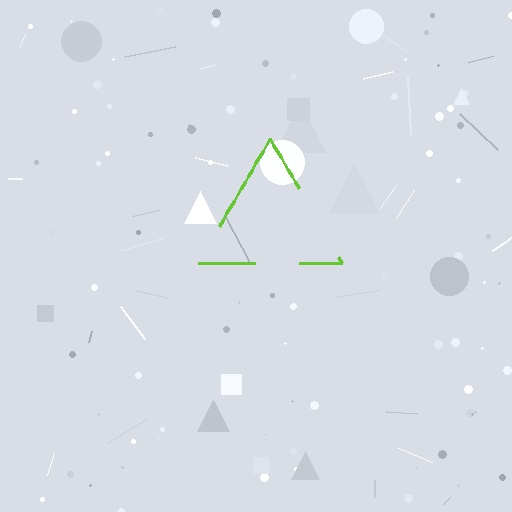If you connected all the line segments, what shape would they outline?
They would outline a triangle.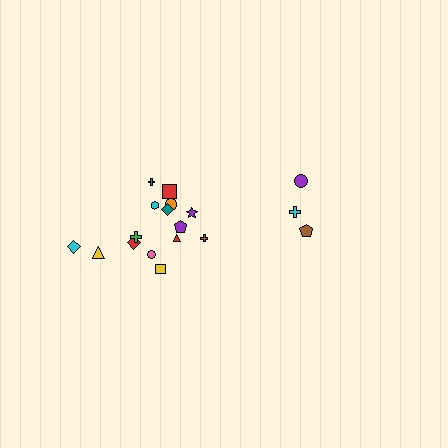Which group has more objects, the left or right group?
The left group.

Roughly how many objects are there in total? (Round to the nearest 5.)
Roughly 20 objects in total.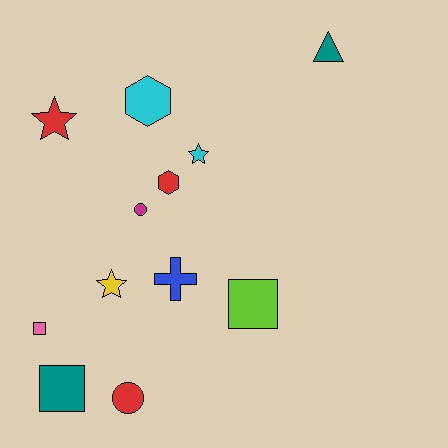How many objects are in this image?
There are 12 objects.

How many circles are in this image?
There are 2 circles.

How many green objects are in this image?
There are no green objects.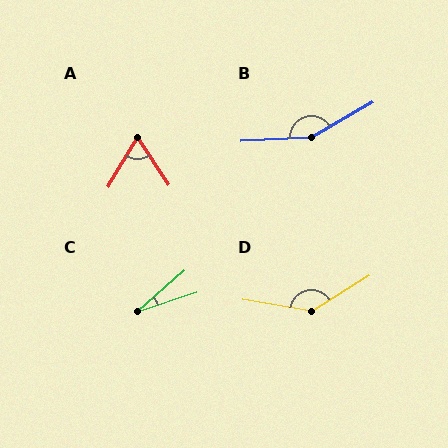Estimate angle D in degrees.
Approximately 138 degrees.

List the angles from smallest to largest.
C (23°), A (65°), D (138°), B (153°).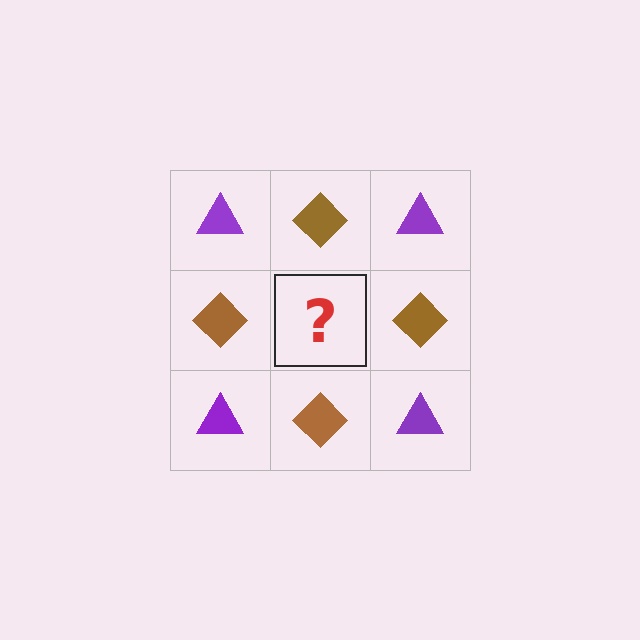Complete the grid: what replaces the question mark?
The question mark should be replaced with a purple triangle.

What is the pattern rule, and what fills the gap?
The rule is that it alternates purple triangle and brown diamond in a checkerboard pattern. The gap should be filled with a purple triangle.